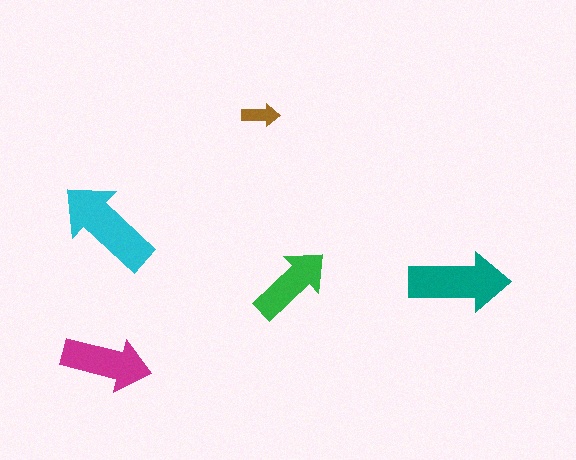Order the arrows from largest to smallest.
the cyan one, the teal one, the magenta one, the green one, the brown one.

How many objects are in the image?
There are 5 objects in the image.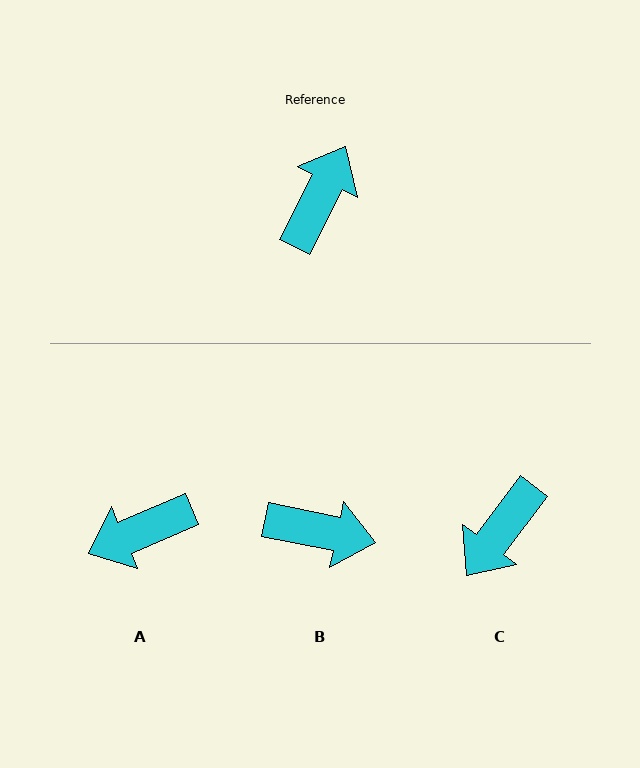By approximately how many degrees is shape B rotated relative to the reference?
Approximately 75 degrees clockwise.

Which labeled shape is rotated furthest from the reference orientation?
C, about 170 degrees away.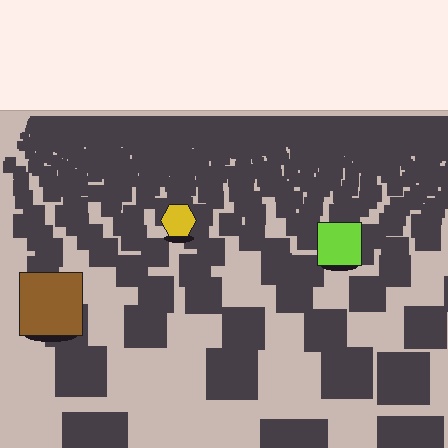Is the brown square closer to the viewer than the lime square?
Yes. The brown square is closer — you can tell from the texture gradient: the ground texture is coarser near it.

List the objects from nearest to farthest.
From nearest to farthest: the brown square, the lime square, the yellow hexagon.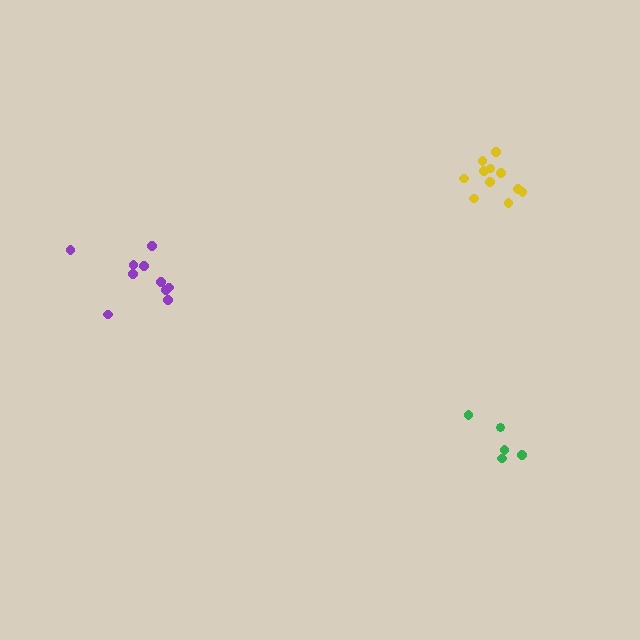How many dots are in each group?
Group 1: 11 dots, Group 2: 10 dots, Group 3: 5 dots (26 total).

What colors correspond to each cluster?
The clusters are colored: yellow, purple, green.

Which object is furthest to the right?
The green cluster is rightmost.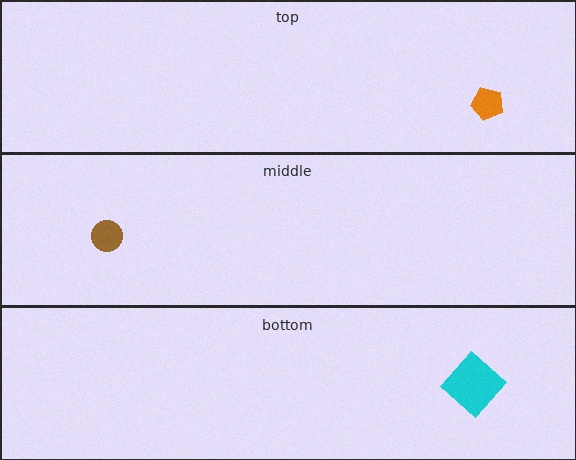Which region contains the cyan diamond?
The bottom region.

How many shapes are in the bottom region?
1.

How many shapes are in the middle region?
1.